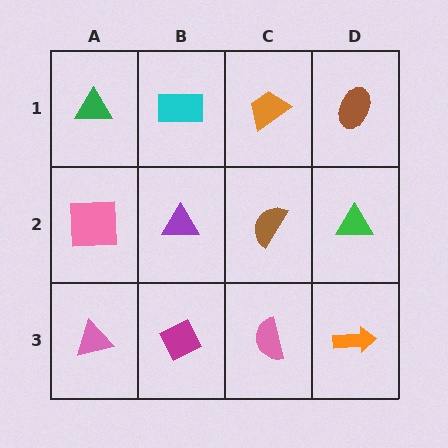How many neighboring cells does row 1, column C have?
3.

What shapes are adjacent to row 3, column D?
A green triangle (row 2, column D), a pink semicircle (row 3, column C).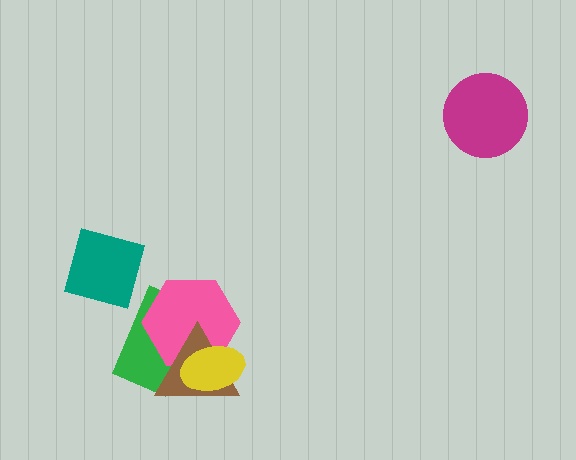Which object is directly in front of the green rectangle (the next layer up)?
The pink hexagon is directly in front of the green rectangle.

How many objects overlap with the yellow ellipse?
3 objects overlap with the yellow ellipse.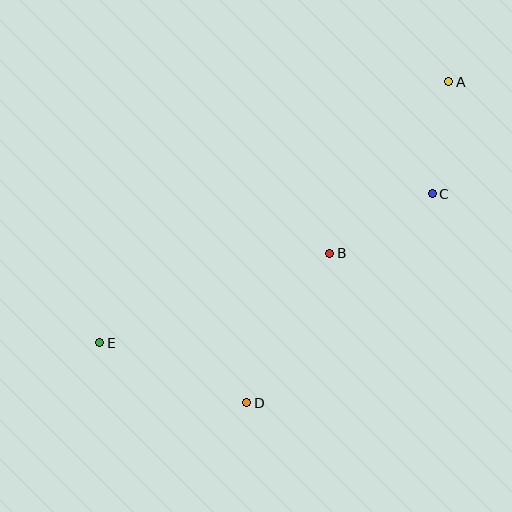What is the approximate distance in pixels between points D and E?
The distance between D and E is approximately 159 pixels.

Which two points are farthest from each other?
Points A and E are farthest from each other.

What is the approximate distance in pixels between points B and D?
The distance between B and D is approximately 171 pixels.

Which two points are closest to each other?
Points A and C are closest to each other.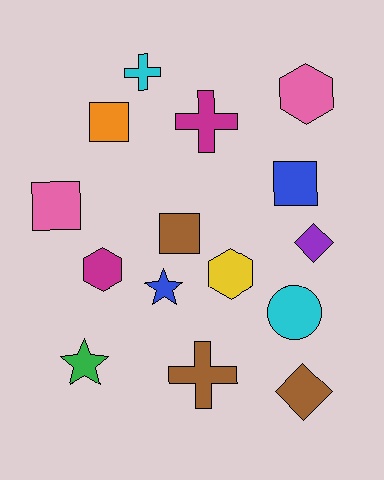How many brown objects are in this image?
There are 3 brown objects.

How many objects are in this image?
There are 15 objects.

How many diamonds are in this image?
There are 2 diamonds.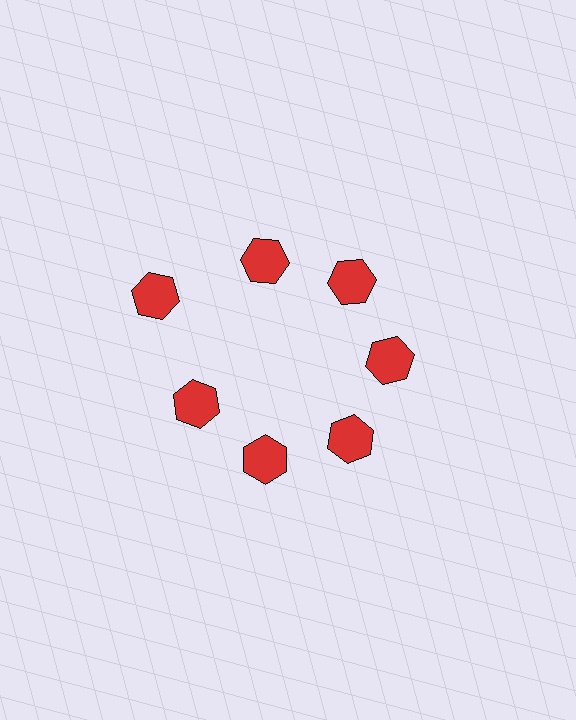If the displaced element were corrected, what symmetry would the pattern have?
It would have 7-fold rotational symmetry — the pattern would map onto itself every 51 degrees.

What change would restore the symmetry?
The symmetry would be restored by moving it inward, back onto the ring so that all 7 hexagons sit at equal angles and equal distance from the center.